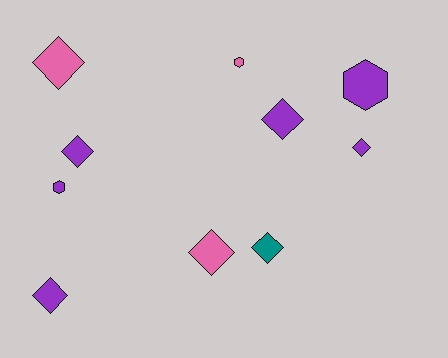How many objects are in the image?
There are 10 objects.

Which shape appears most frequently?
Diamond, with 7 objects.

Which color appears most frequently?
Purple, with 6 objects.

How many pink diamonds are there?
There are 2 pink diamonds.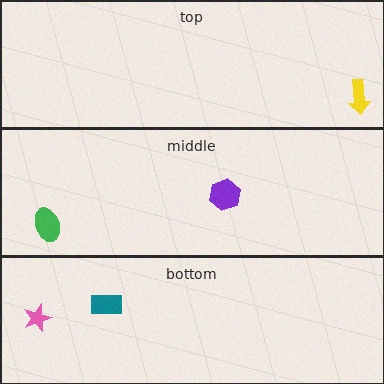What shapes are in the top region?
The yellow arrow.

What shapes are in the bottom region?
The pink star, the teal rectangle.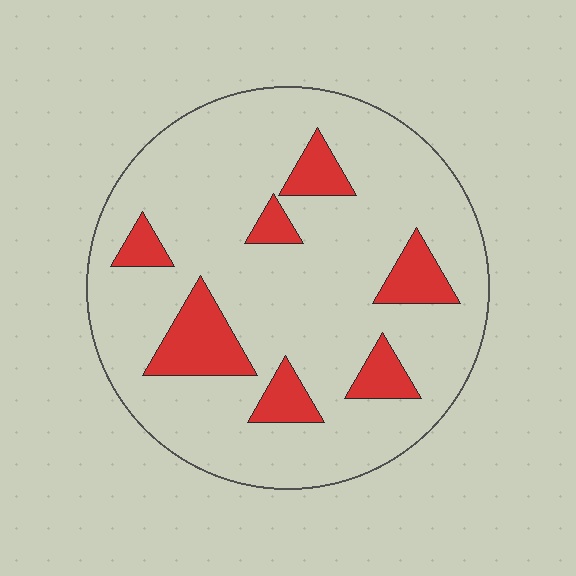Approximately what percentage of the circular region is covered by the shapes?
Approximately 15%.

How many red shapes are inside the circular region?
7.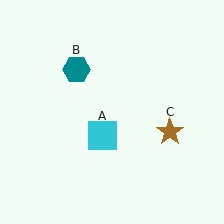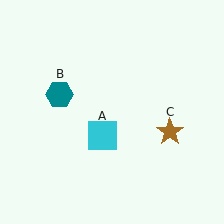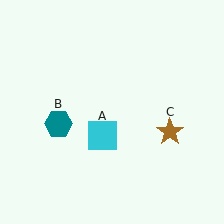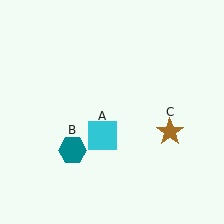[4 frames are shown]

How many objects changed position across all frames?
1 object changed position: teal hexagon (object B).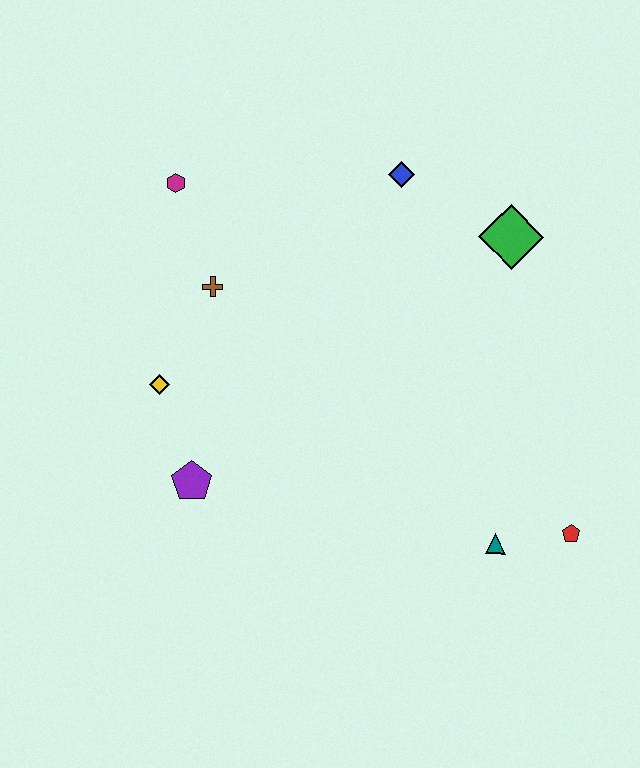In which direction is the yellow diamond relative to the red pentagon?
The yellow diamond is to the left of the red pentagon.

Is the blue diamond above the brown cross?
Yes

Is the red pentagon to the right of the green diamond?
Yes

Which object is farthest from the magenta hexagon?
The red pentagon is farthest from the magenta hexagon.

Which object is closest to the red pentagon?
The teal triangle is closest to the red pentagon.